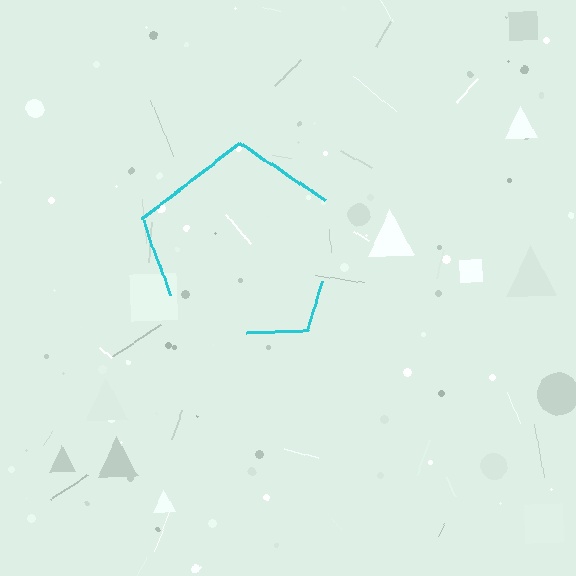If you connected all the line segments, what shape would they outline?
They would outline a pentagon.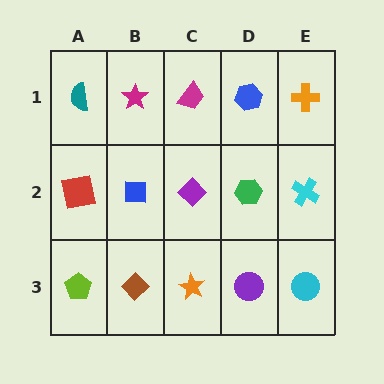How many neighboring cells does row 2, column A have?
3.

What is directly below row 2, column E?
A cyan circle.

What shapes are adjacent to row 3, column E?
A cyan cross (row 2, column E), a purple circle (row 3, column D).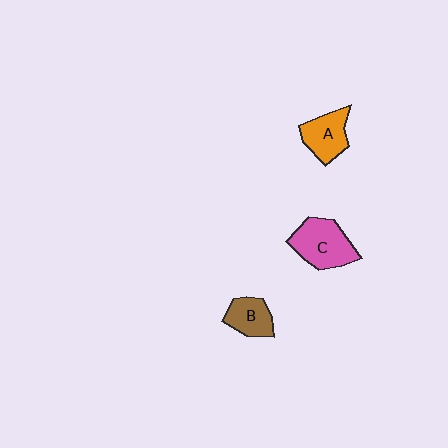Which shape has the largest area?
Shape C (pink).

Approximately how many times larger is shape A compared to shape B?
Approximately 1.2 times.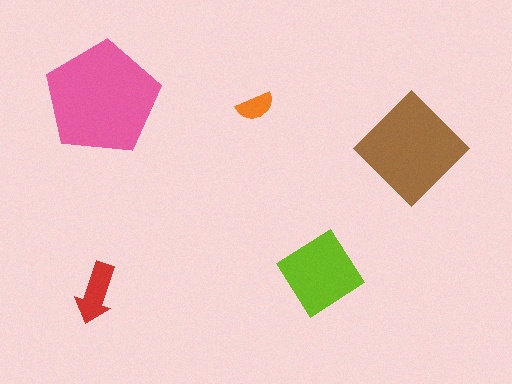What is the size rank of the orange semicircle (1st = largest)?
5th.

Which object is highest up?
The pink pentagon is topmost.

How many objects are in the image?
There are 5 objects in the image.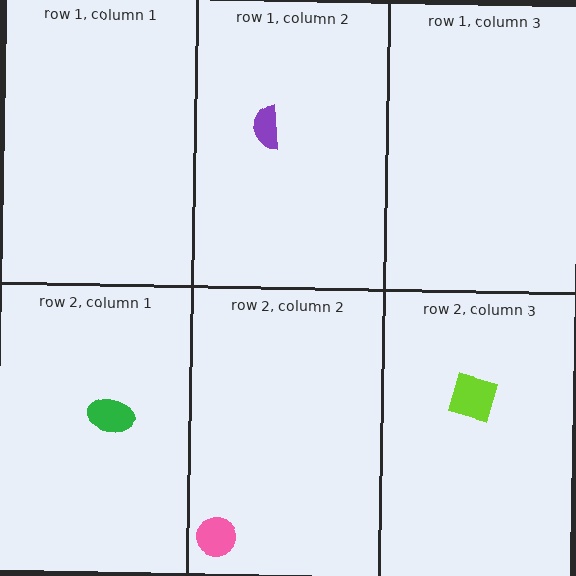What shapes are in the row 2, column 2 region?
The pink circle.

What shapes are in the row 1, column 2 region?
The purple semicircle.